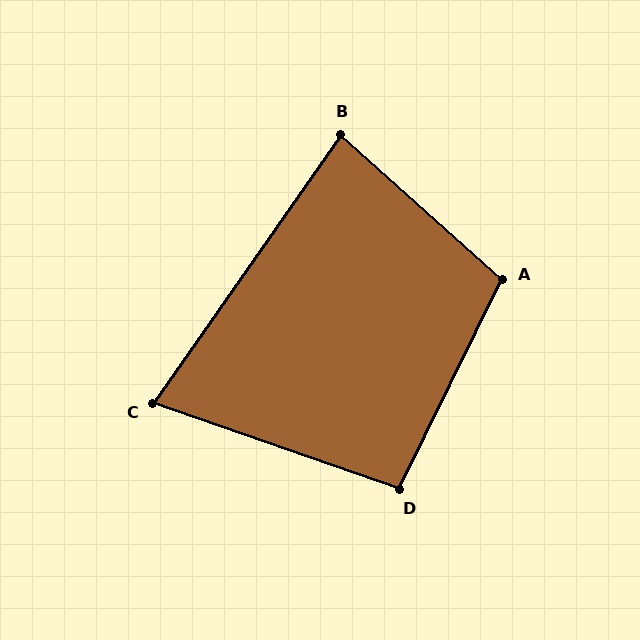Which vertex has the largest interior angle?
A, at approximately 106 degrees.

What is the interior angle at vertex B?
Approximately 83 degrees (acute).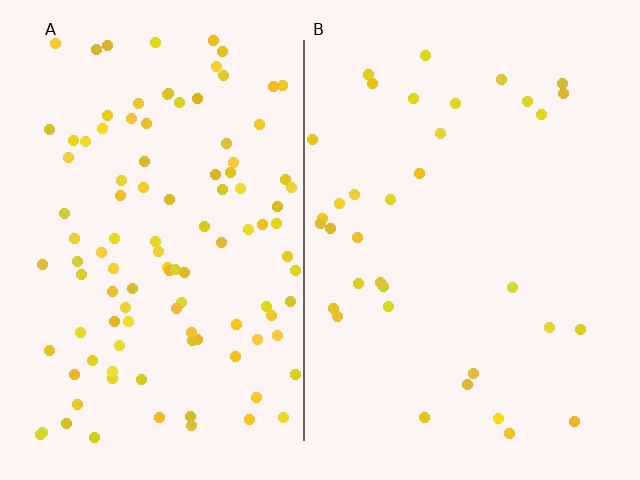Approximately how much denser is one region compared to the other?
Approximately 3.1× — region A over region B.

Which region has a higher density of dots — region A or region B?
A (the left).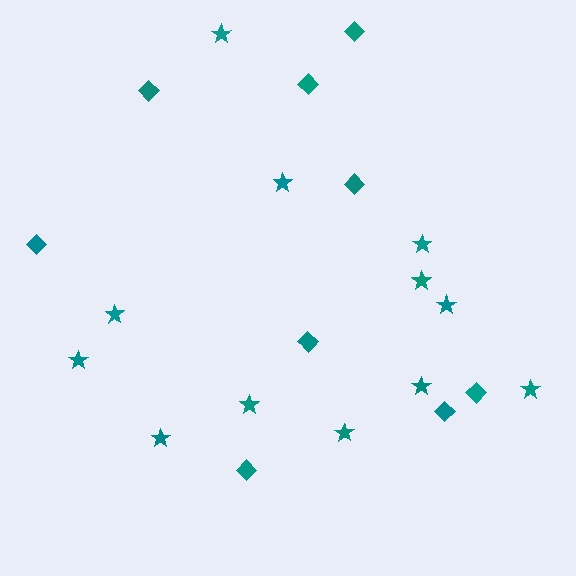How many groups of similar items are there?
There are 2 groups: one group of stars (12) and one group of diamonds (9).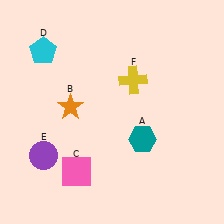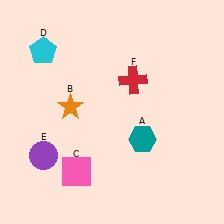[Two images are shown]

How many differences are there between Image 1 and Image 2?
There is 1 difference between the two images.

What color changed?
The cross (F) changed from yellow in Image 1 to red in Image 2.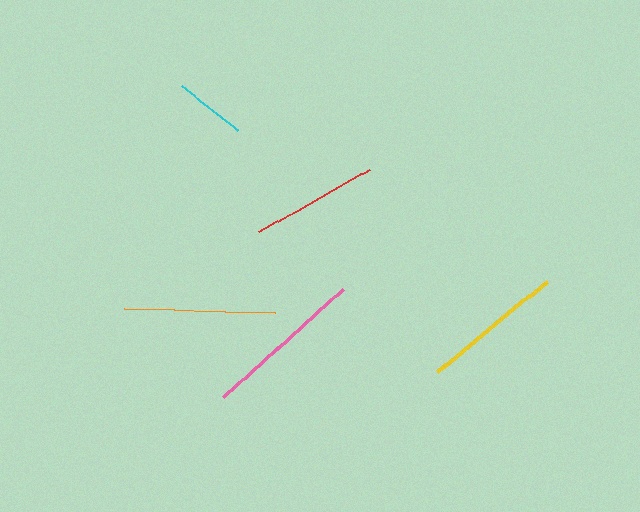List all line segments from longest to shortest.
From longest to shortest: pink, orange, yellow, red, cyan.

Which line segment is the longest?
The pink line is the longest at approximately 161 pixels.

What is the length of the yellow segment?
The yellow segment is approximately 143 pixels long.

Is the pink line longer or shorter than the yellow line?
The pink line is longer than the yellow line.